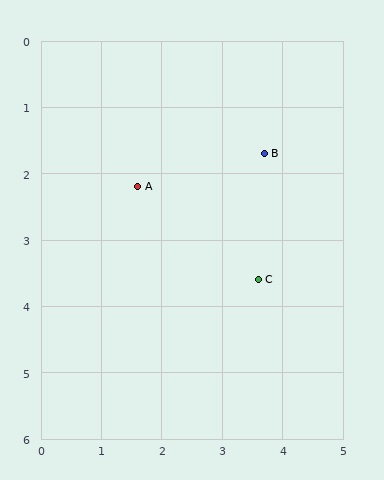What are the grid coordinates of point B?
Point B is at approximately (3.7, 1.7).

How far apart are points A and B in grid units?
Points A and B are about 2.2 grid units apart.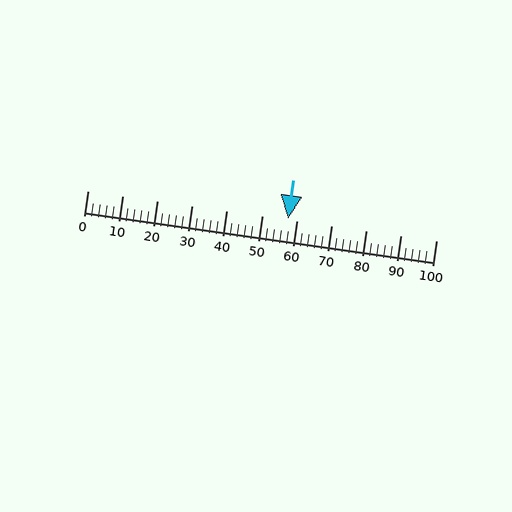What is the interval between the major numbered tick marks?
The major tick marks are spaced 10 units apart.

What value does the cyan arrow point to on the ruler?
The cyan arrow points to approximately 58.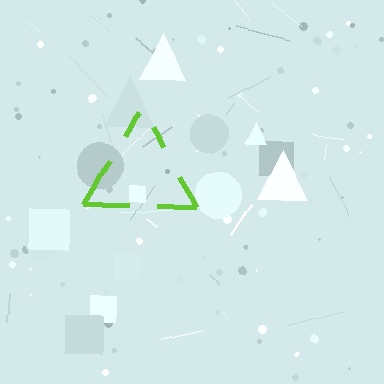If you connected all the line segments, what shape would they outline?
They would outline a triangle.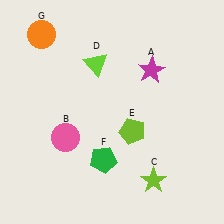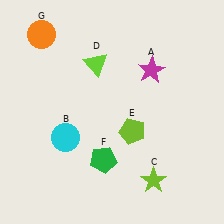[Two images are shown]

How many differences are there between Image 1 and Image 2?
There is 1 difference between the two images.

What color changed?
The circle (B) changed from pink in Image 1 to cyan in Image 2.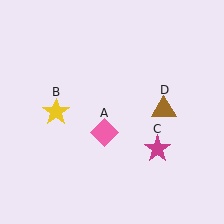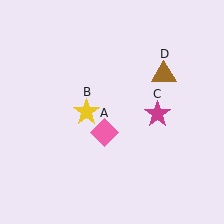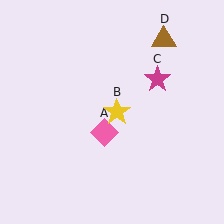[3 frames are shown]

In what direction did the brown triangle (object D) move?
The brown triangle (object D) moved up.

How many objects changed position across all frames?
3 objects changed position: yellow star (object B), magenta star (object C), brown triangle (object D).